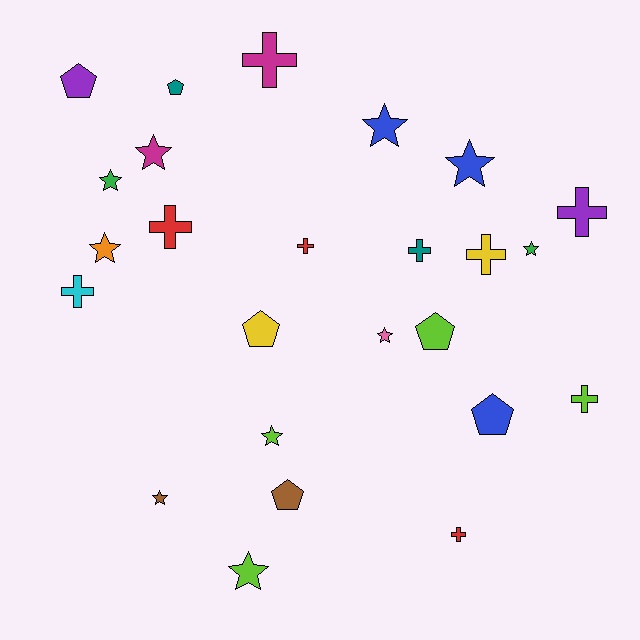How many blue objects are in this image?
There are 3 blue objects.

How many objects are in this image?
There are 25 objects.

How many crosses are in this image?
There are 9 crosses.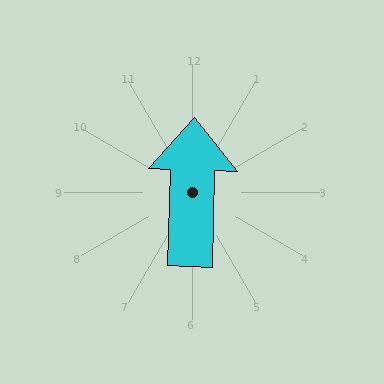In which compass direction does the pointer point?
North.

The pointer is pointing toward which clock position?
Roughly 12 o'clock.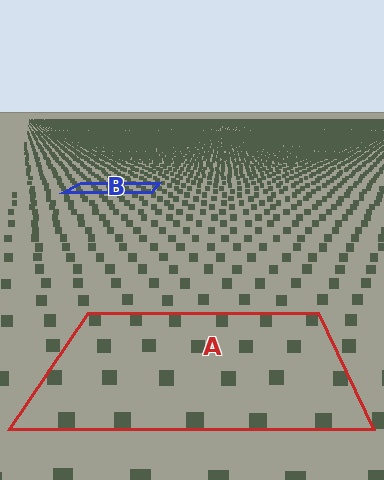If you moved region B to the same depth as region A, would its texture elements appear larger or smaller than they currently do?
They would appear larger. At a closer depth, the same texture elements are projected at a bigger on-screen size.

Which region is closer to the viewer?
Region A is closer. The texture elements there are larger and more spread out.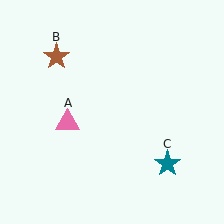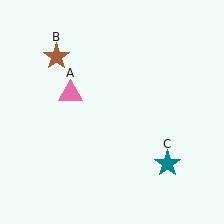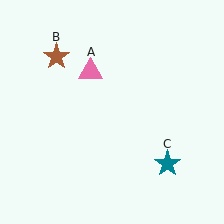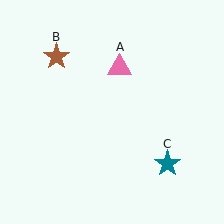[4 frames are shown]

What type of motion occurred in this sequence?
The pink triangle (object A) rotated clockwise around the center of the scene.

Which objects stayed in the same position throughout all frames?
Brown star (object B) and teal star (object C) remained stationary.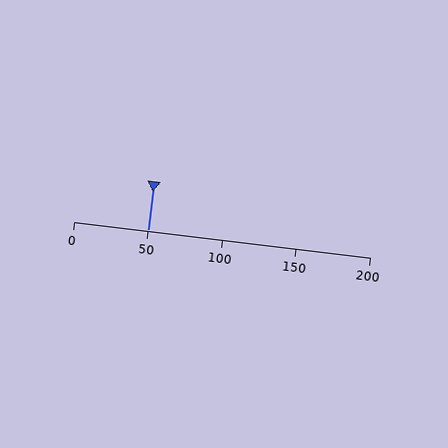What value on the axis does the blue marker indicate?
The marker indicates approximately 50.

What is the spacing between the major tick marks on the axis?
The major ticks are spaced 50 apart.